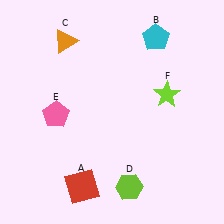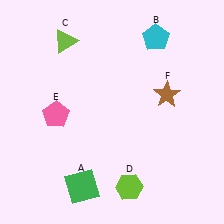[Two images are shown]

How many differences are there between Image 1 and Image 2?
There are 3 differences between the two images.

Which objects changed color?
A changed from red to green. C changed from orange to lime. F changed from lime to brown.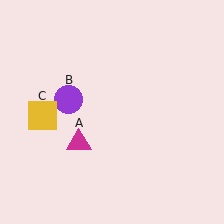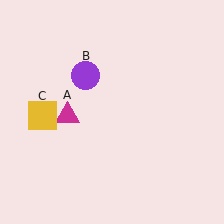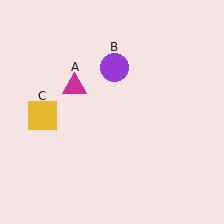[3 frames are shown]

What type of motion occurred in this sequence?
The magenta triangle (object A), purple circle (object B) rotated clockwise around the center of the scene.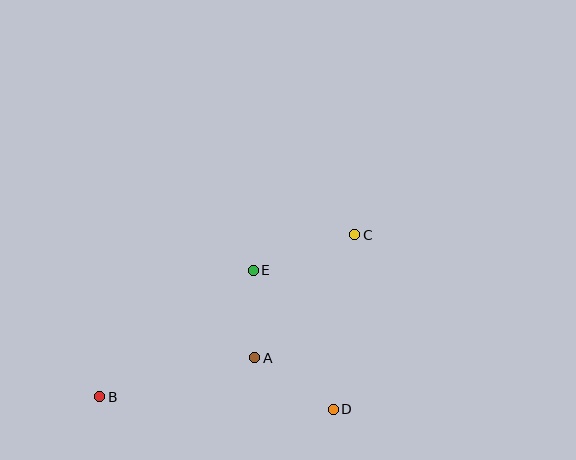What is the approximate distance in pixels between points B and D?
The distance between B and D is approximately 234 pixels.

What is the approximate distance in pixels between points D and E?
The distance between D and E is approximately 160 pixels.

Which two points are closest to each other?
Points A and E are closest to each other.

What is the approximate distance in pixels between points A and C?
The distance between A and C is approximately 159 pixels.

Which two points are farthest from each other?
Points B and C are farthest from each other.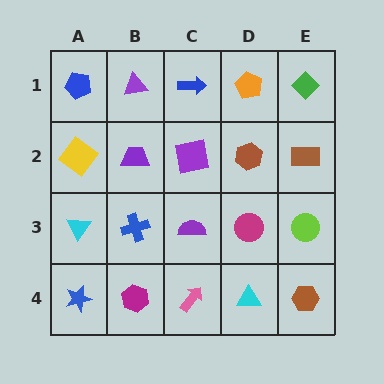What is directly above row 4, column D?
A magenta circle.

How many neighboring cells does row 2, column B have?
4.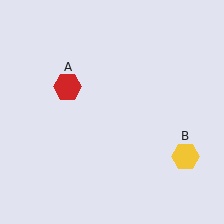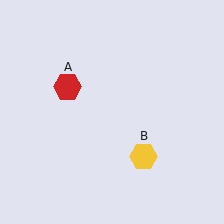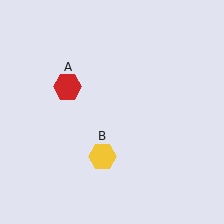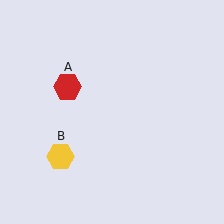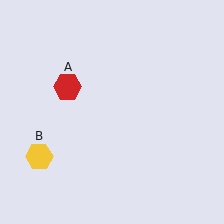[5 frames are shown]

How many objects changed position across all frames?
1 object changed position: yellow hexagon (object B).